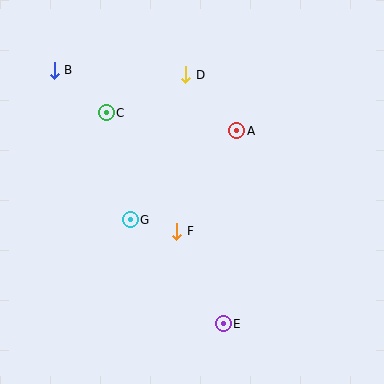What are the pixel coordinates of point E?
Point E is at (223, 324).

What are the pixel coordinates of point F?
Point F is at (177, 231).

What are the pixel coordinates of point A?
Point A is at (237, 131).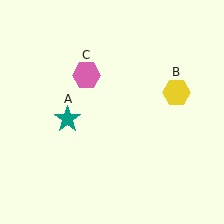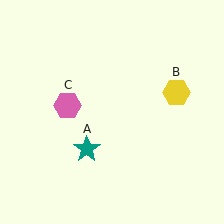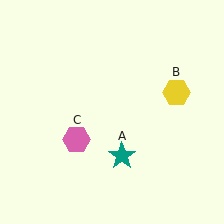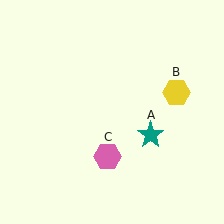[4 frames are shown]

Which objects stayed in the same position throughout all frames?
Yellow hexagon (object B) remained stationary.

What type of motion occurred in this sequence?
The teal star (object A), pink hexagon (object C) rotated counterclockwise around the center of the scene.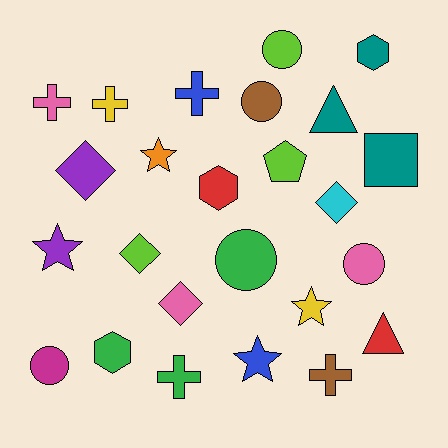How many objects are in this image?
There are 25 objects.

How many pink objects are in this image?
There are 3 pink objects.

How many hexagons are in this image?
There are 3 hexagons.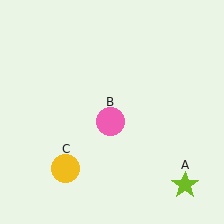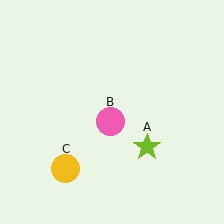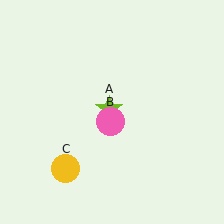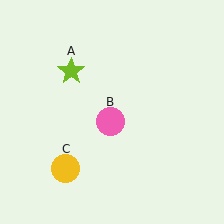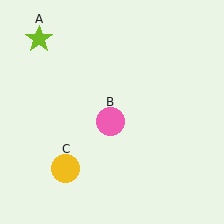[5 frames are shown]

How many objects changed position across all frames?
1 object changed position: lime star (object A).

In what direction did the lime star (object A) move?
The lime star (object A) moved up and to the left.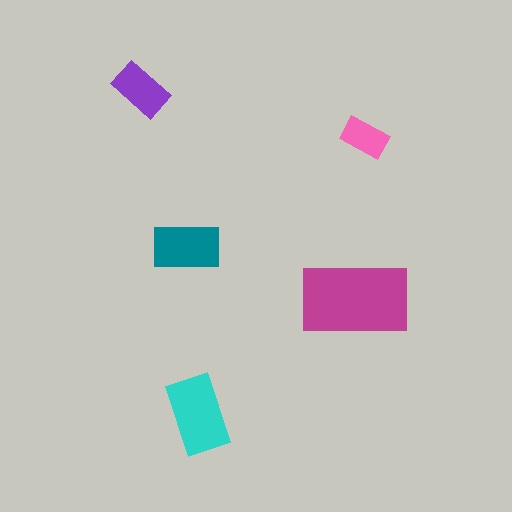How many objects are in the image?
There are 5 objects in the image.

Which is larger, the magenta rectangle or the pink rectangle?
The magenta one.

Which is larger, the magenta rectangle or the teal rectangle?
The magenta one.